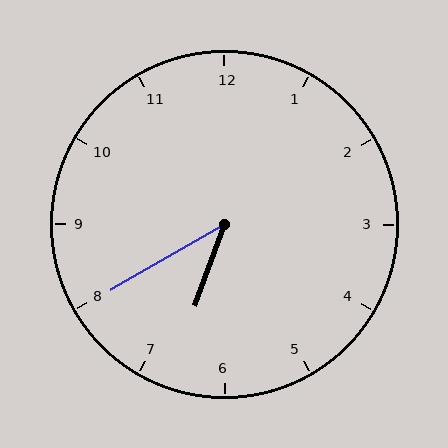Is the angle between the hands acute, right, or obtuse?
It is acute.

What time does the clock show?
6:40.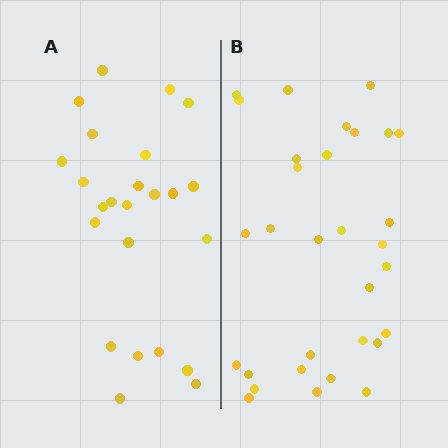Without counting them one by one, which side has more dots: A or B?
Region B (the right region) has more dots.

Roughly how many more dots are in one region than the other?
Region B has roughly 8 or so more dots than region A.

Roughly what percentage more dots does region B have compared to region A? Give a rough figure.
About 30% more.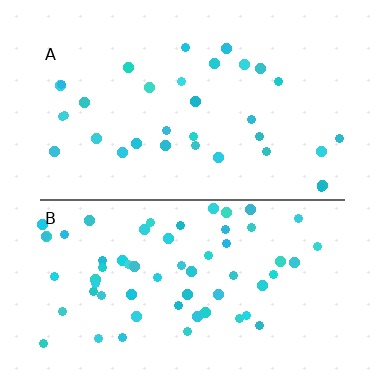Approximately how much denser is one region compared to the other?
Approximately 1.8× — region B over region A.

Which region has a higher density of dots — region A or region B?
B (the bottom).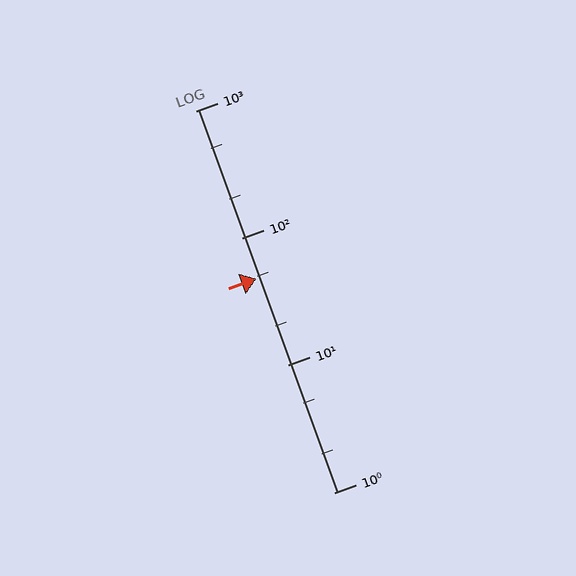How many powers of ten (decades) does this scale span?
The scale spans 3 decades, from 1 to 1000.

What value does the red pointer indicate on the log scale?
The pointer indicates approximately 48.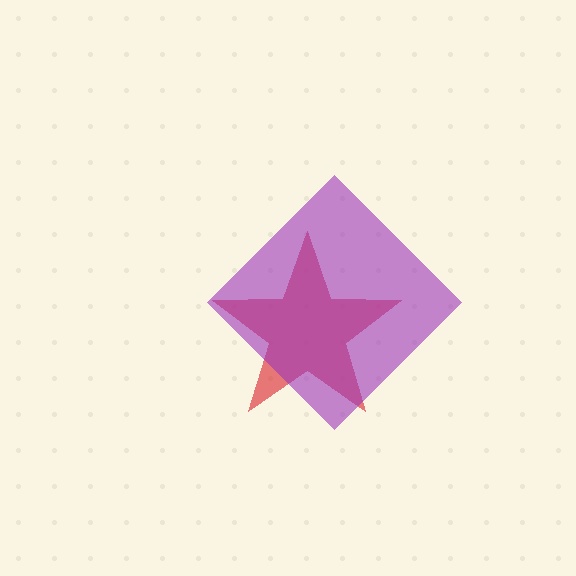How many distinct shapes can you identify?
There are 2 distinct shapes: a red star, a purple diamond.